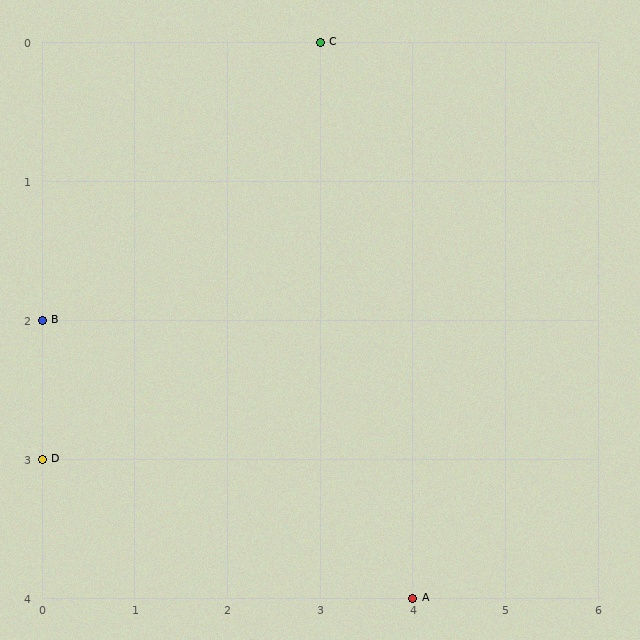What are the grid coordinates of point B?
Point B is at grid coordinates (0, 2).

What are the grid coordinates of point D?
Point D is at grid coordinates (0, 3).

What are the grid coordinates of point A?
Point A is at grid coordinates (4, 4).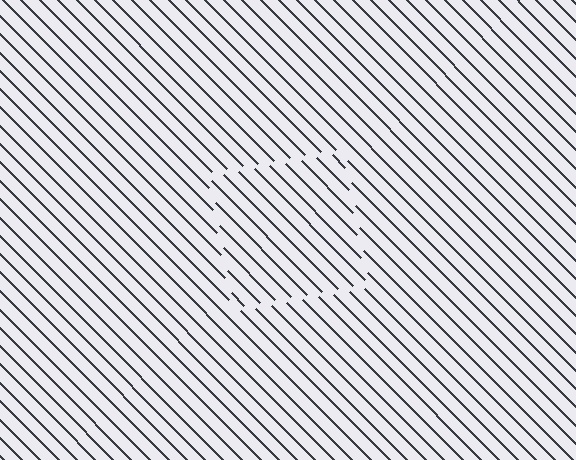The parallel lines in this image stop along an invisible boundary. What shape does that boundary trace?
An illusory square. The interior of the shape contains the same grating, shifted by half a period — the contour is defined by the phase discontinuity where line-ends from the inner and outer gratings abut.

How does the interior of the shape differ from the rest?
The interior of the shape contains the same grating, shifted by half a period — the contour is defined by the phase discontinuity where line-ends from the inner and outer gratings abut.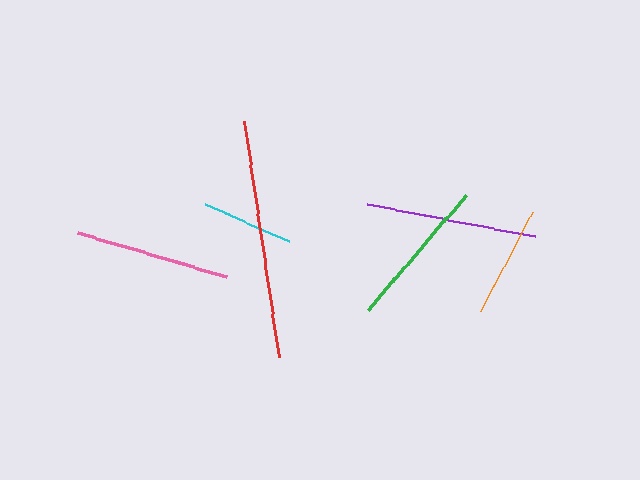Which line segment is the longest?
The red line is the longest at approximately 238 pixels.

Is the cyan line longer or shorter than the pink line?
The pink line is longer than the cyan line.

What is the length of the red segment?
The red segment is approximately 238 pixels long.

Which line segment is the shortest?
The cyan line is the shortest at approximately 92 pixels.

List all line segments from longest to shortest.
From longest to shortest: red, purple, pink, green, orange, cyan.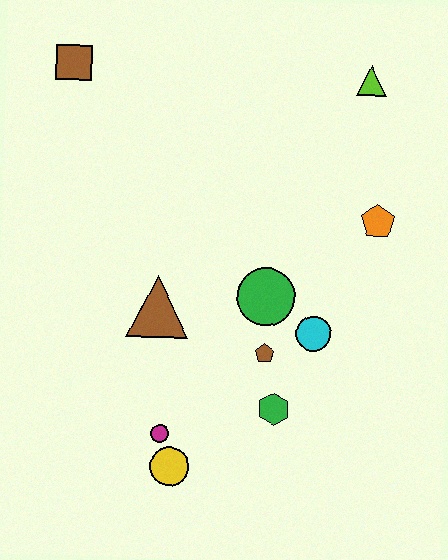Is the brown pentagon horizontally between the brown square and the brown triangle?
No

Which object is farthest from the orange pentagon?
The brown square is farthest from the orange pentagon.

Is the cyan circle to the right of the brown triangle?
Yes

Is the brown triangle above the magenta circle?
Yes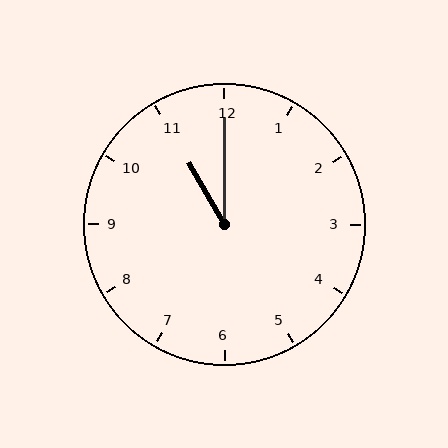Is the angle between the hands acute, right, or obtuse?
It is acute.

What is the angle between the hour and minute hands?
Approximately 30 degrees.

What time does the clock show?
11:00.